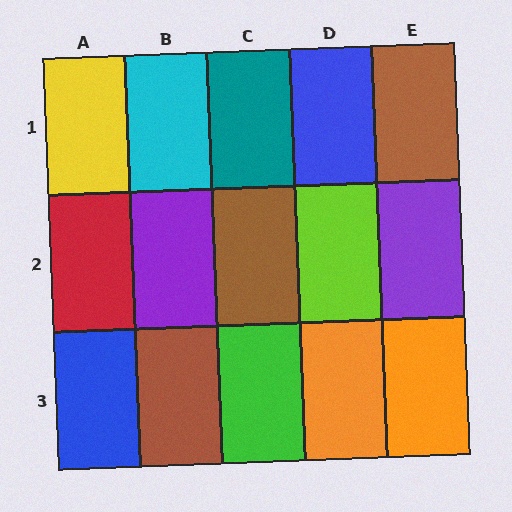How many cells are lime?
1 cell is lime.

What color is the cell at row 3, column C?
Green.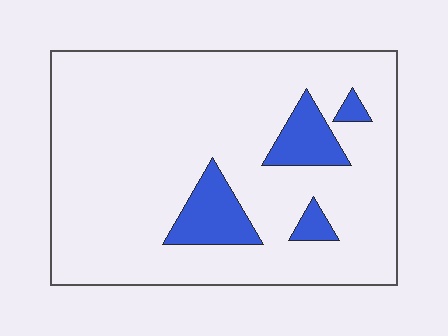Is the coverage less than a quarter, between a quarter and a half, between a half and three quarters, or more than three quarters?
Less than a quarter.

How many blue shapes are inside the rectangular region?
4.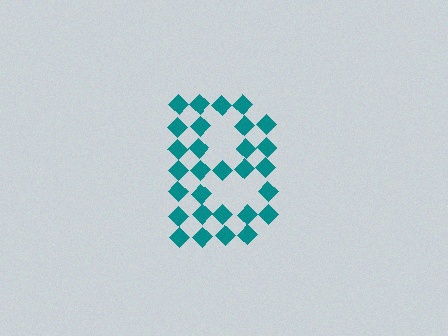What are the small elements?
The small elements are diamonds.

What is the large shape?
The large shape is the letter B.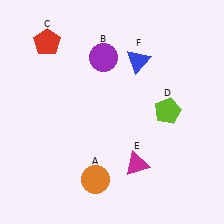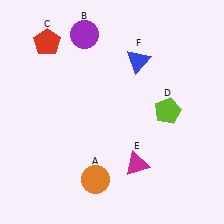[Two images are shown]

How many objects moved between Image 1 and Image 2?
1 object moved between the two images.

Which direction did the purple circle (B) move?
The purple circle (B) moved up.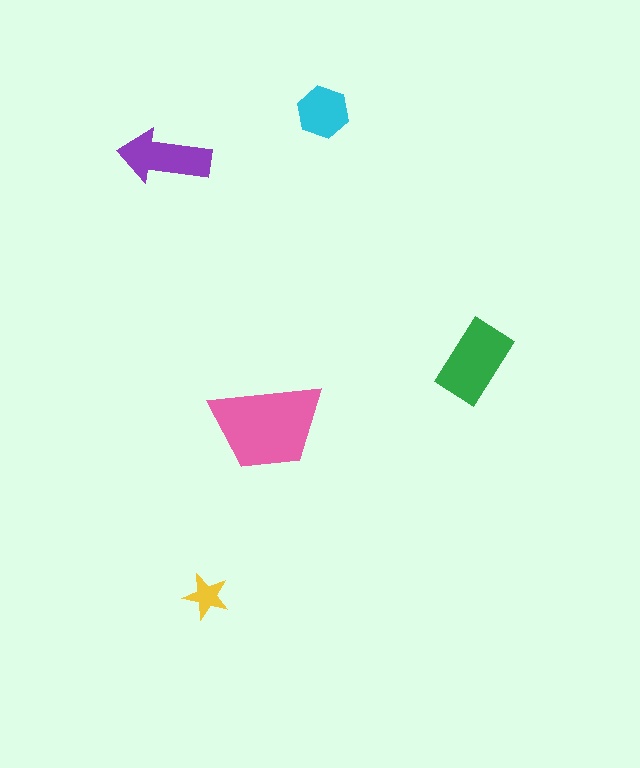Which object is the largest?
The pink trapezoid.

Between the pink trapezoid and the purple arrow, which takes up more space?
The pink trapezoid.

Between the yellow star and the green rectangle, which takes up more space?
The green rectangle.